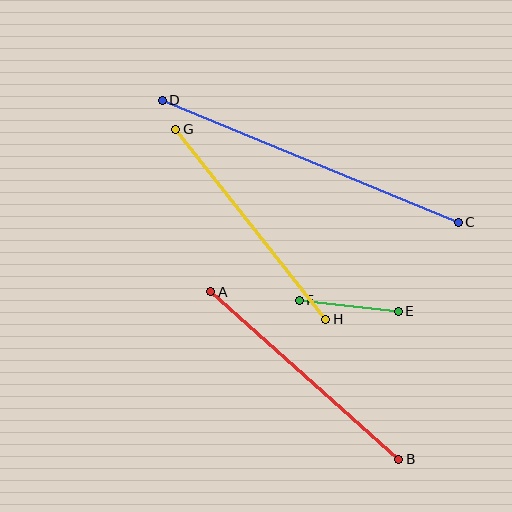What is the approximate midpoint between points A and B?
The midpoint is at approximately (305, 376) pixels.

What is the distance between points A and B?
The distance is approximately 252 pixels.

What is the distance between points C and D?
The distance is approximately 320 pixels.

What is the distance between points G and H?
The distance is approximately 242 pixels.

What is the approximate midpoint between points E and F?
The midpoint is at approximately (349, 306) pixels.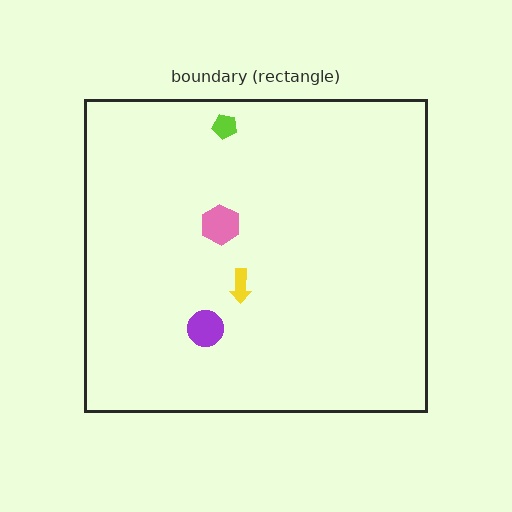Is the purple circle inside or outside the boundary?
Inside.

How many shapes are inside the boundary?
4 inside, 0 outside.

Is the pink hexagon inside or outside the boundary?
Inside.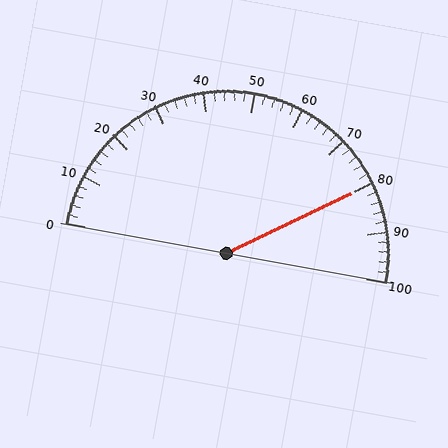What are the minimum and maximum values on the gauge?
The gauge ranges from 0 to 100.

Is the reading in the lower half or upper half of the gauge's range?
The reading is in the upper half of the range (0 to 100).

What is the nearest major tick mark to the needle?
The nearest major tick mark is 80.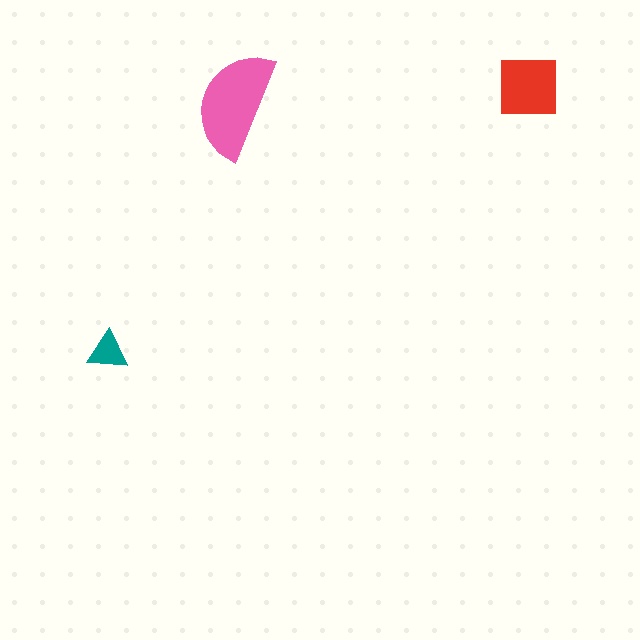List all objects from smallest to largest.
The teal triangle, the red square, the pink semicircle.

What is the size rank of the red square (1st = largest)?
2nd.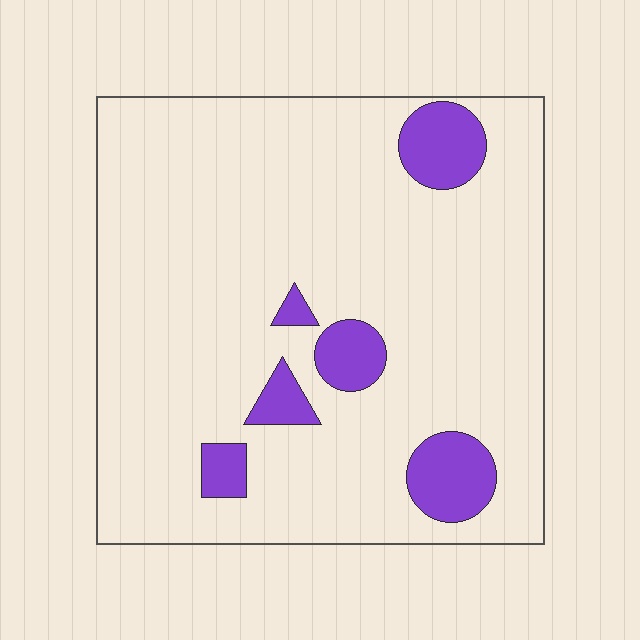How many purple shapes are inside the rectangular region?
6.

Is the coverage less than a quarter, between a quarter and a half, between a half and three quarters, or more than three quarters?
Less than a quarter.